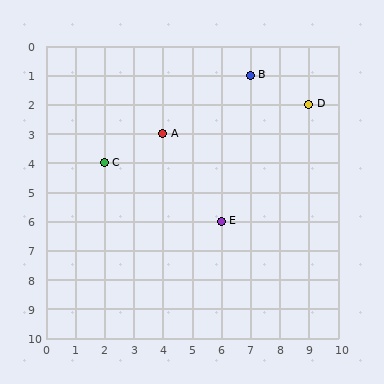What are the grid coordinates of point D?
Point D is at grid coordinates (9, 2).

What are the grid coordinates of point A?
Point A is at grid coordinates (4, 3).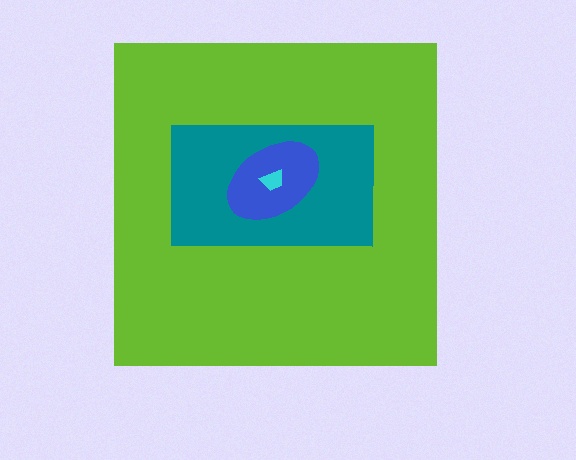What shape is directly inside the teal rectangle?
The blue ellipse.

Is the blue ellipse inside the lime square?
Yes.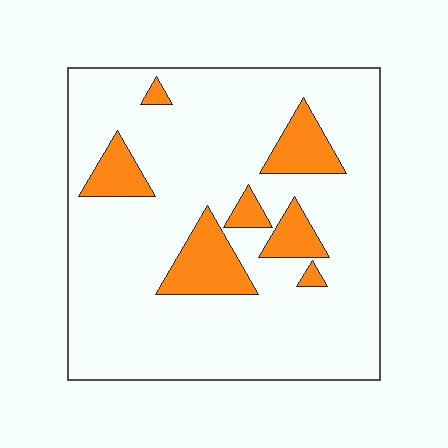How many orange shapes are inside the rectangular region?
7.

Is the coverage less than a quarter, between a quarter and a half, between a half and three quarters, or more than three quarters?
Less than a quarter.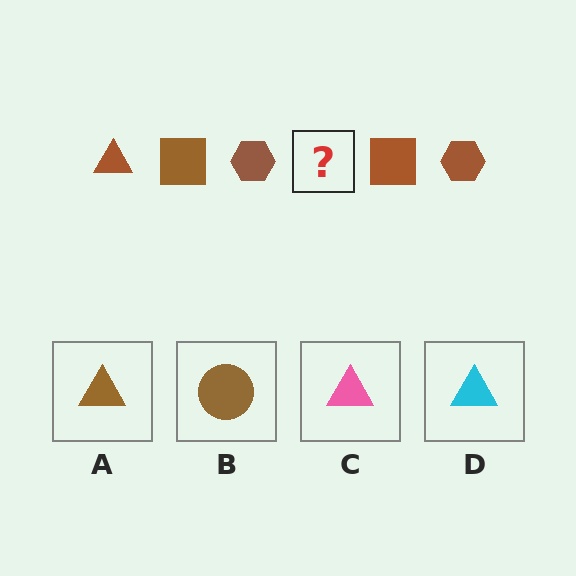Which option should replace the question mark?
Option A.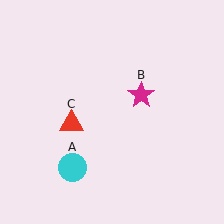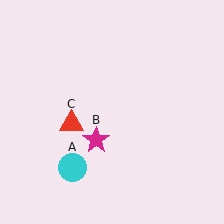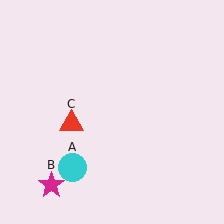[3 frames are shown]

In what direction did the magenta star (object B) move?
The magenta star (object B) moved down and to the left.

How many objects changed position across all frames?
1 object changed position: magenta star (object B).